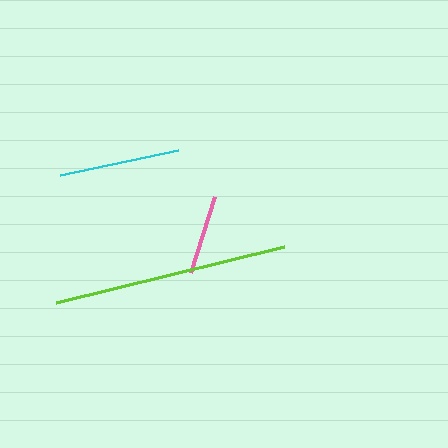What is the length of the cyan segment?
The cyan segment is approximately 121 pixels long.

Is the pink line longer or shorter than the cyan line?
The cyan line is longer than the pink line.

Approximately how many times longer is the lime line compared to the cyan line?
The lime line is approximately 1.9 times the length of the cyan line.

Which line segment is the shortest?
The pink line is the shortest at approximately 80 pixels.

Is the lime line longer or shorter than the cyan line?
The lime line is longer than the cyan line.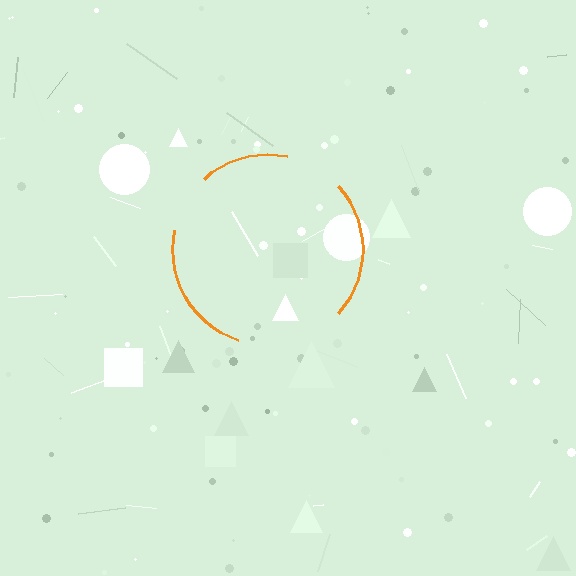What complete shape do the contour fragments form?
The contour fragments form a circle.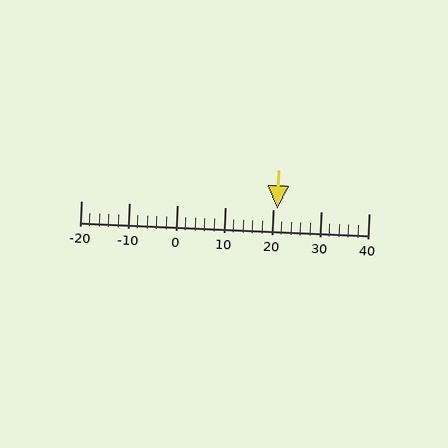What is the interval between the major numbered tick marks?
The major tick marks are spaced 10 units apart.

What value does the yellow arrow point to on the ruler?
The yellow arrow points to approximately 21.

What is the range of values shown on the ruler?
The ruler shows values from -20 to 40.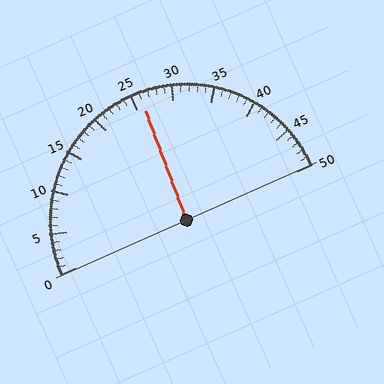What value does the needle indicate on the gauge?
The needle indicates approximately 26.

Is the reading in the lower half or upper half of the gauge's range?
The reading is in the upper half of the range (0 to 50).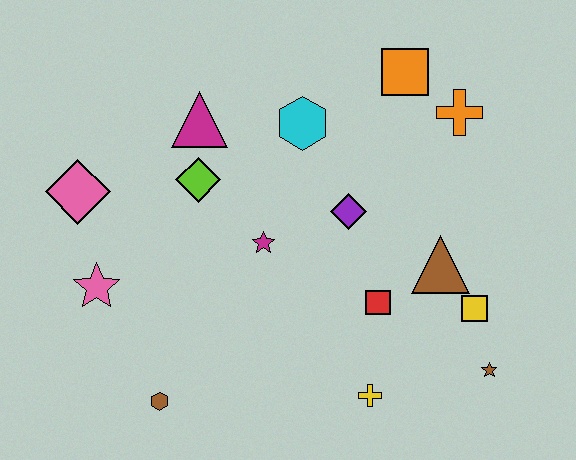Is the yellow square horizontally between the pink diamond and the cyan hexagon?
No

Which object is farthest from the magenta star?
The brown star is farthest from the magenta star.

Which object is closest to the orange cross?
The orange square is closest to the orange cross.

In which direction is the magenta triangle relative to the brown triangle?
The magenta triangle is to the left of the brown triangle.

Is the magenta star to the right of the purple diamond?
No